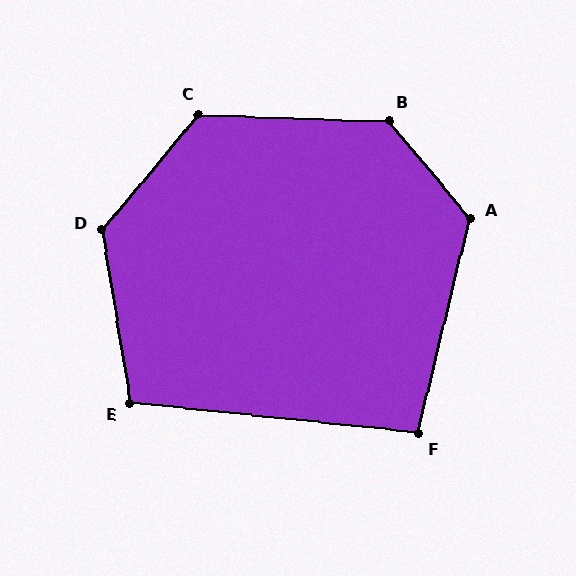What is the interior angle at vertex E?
Approximately 105 degrees (obtuse).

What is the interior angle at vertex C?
Approximately 128 degrees (obtuse).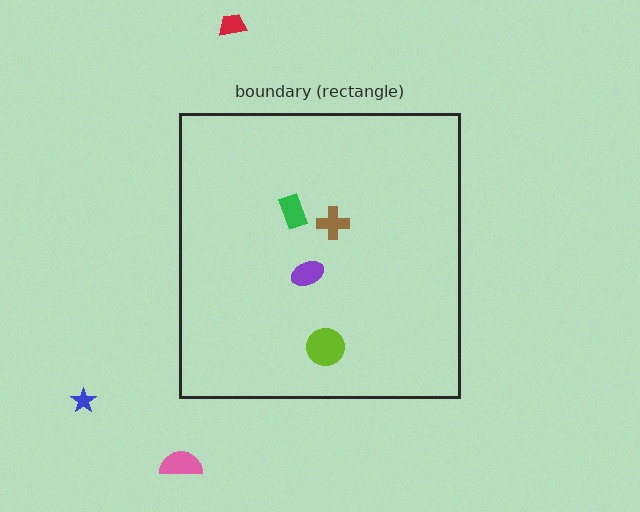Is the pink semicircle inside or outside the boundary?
Outside.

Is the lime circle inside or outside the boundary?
Inside.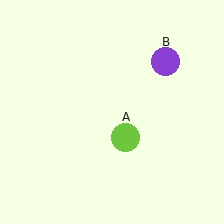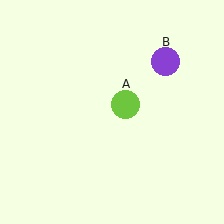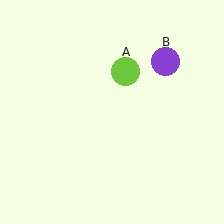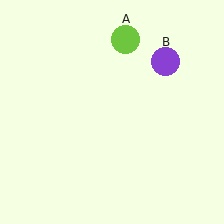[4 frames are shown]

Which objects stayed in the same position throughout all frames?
Purple circle (object B) remained stationary.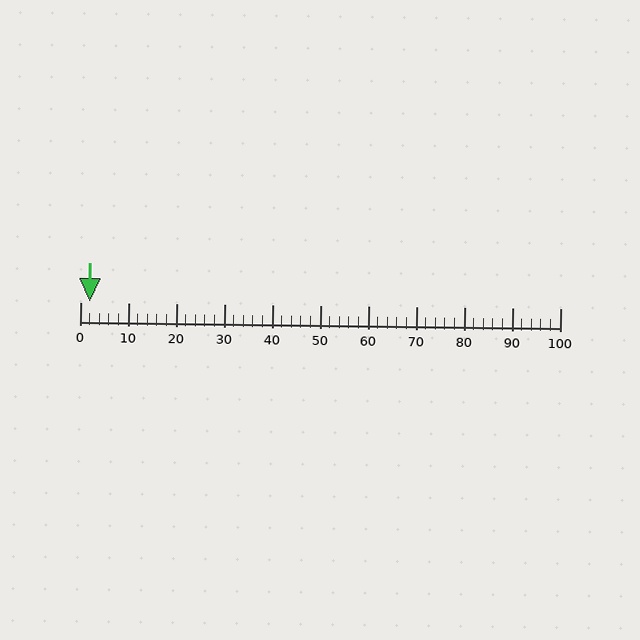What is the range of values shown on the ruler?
The ruler shows values from 0 to 100.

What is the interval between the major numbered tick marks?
The major tick marks are spaced 10 units apart.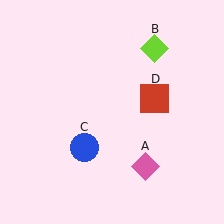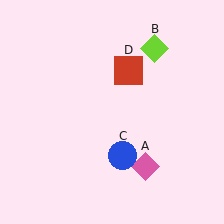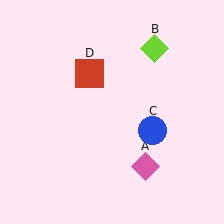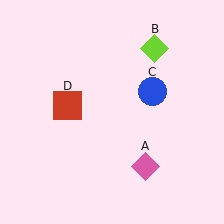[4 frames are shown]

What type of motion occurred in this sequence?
The blue circle (object C), red square (object D) rotated counterclockwise around the center of the scene.